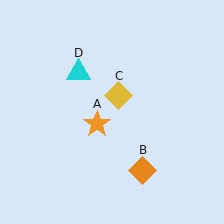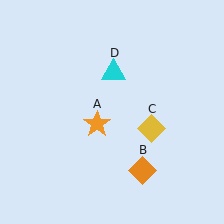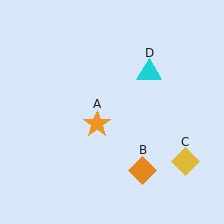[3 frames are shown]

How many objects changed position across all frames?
2 objects changed position: yellow diamond (object C), cyan triangle (object D).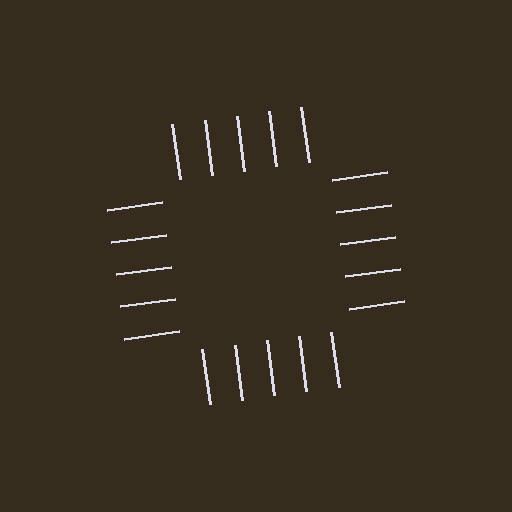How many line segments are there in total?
20 — 5 along each of the 4 edges.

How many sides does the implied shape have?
4 sides — the line-ends trace a square.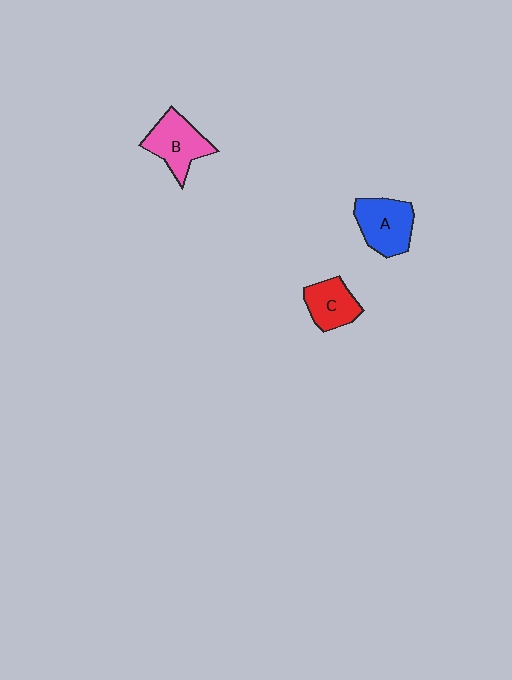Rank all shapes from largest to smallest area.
From largest to smallest: A (blue), B (pink), C (red).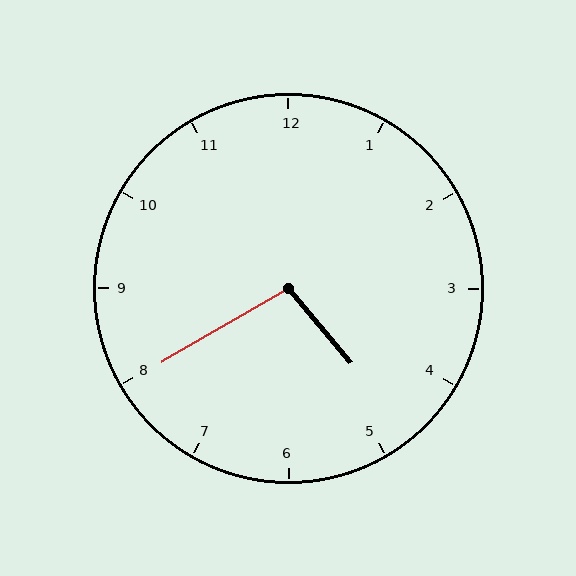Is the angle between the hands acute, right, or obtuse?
It is obtuse.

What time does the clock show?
4:40.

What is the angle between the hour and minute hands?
Approximately 100 degrees.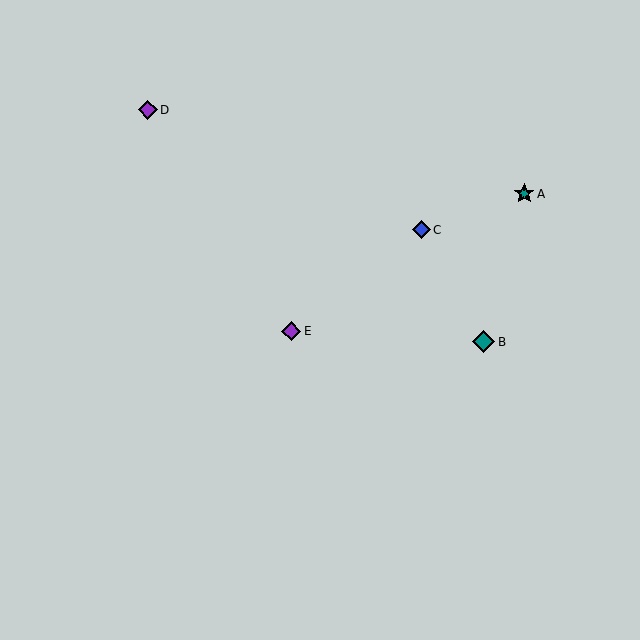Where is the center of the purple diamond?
The center of the purple diamond is at (291, 331).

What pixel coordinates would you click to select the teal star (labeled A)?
Click at (524, 194) to select the teal star A.